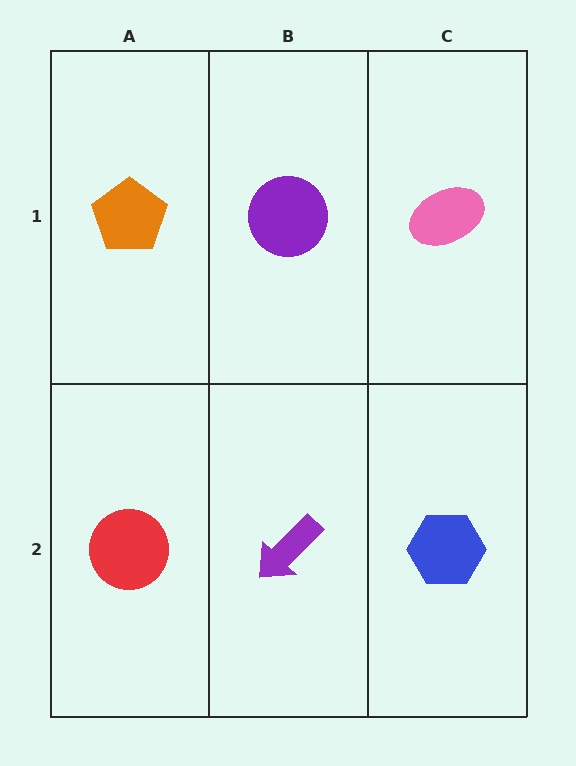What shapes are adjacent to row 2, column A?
An orange pentagon (row 1, column A), a purple arrow (row 2, column B).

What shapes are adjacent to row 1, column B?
A purple arrow (row 2, column B), an orange pentagon (row 1, column A), a pink ellipse (row 1, column C).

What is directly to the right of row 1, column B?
A pink ellipse.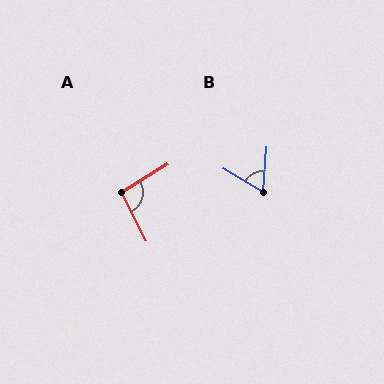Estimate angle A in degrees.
Approximately 95 degrees.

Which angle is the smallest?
B, at approximately 64 degrees.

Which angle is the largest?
A, at approximately 95 degrees.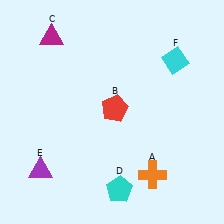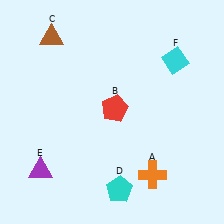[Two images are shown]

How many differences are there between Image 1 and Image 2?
There is 1 difference between the two images.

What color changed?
The triangle (C) changed from magenta in Image 1 to brown in Image 2.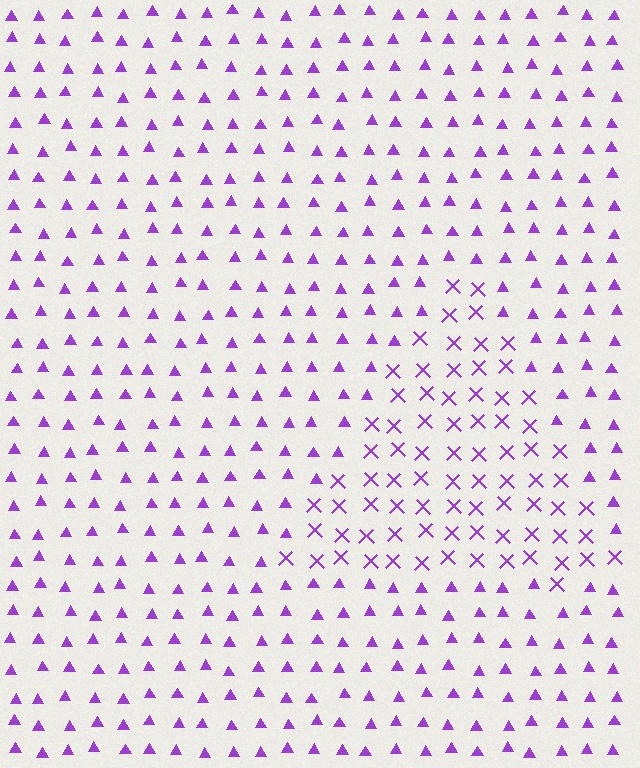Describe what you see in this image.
The image is filled with small purple elements arranged in a uniform grid. A triangle-shaped region contains X marks, while the surrounding area contains triangles. The boundary is defined purely by the change in element shape.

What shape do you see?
I see a triangle.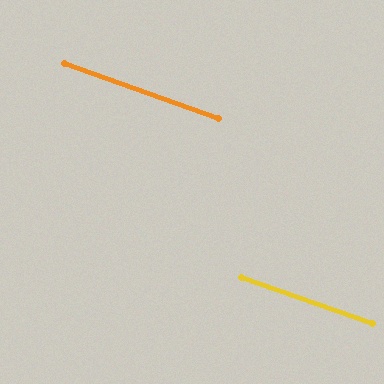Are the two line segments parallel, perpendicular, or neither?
Parallel — their directions differ by only 0.5°.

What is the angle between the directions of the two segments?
Approximately 1 degree.